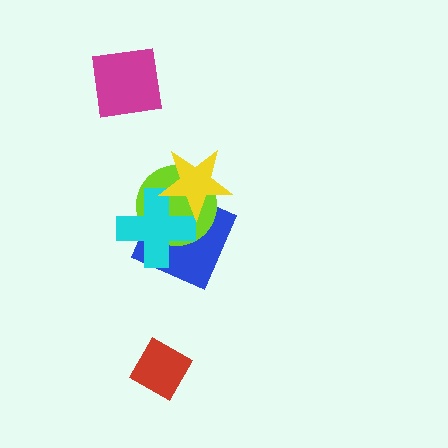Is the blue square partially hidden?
Yes, it is partially covered by another shape.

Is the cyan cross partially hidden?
Yes, it is partially covered by another shape.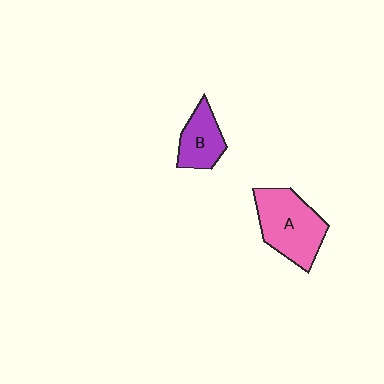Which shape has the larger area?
Shape A (pink).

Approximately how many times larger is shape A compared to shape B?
Approximately 1.7 times.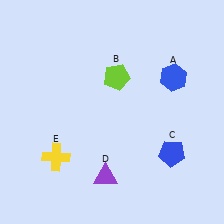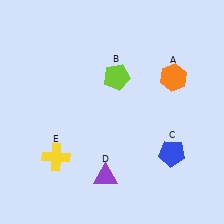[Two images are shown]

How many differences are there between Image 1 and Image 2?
There is 1 difference between the two images.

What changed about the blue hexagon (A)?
In Image 1, A is blue. In Image 2, it changed to orange.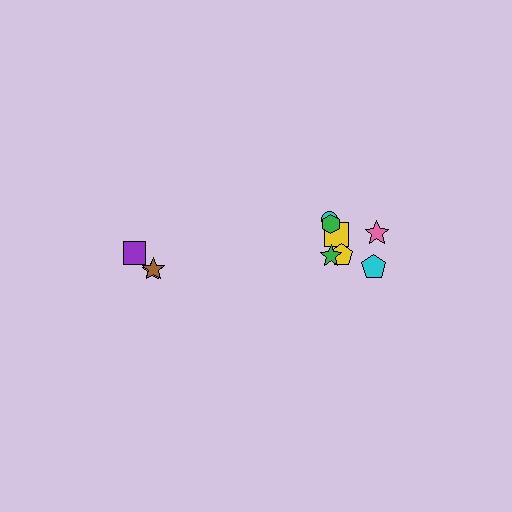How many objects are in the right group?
There are 7 objects.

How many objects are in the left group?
There are 3 objects.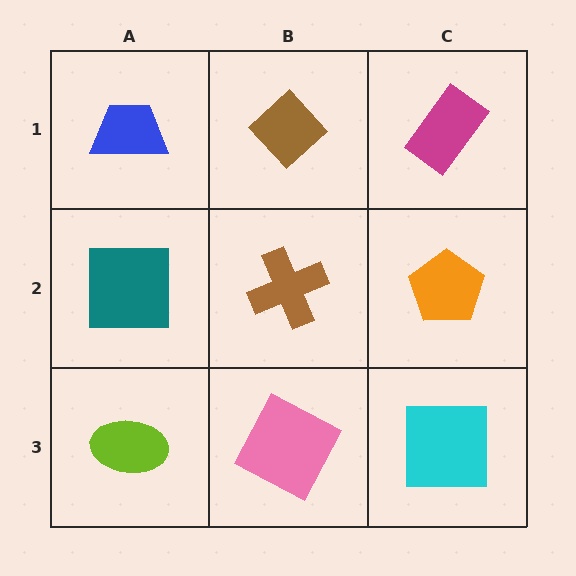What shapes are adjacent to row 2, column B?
A brown diamond (row 1, column B), a pink square (row 3, column B), a teal square (row 2, column A), an orange pentagon (row 2, column C).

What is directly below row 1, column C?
An orange pentagon.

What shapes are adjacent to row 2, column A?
A blue trapezoid (row 1, column A), a lime ellipse (row 3, column A), a brown cross (row 2, column B).